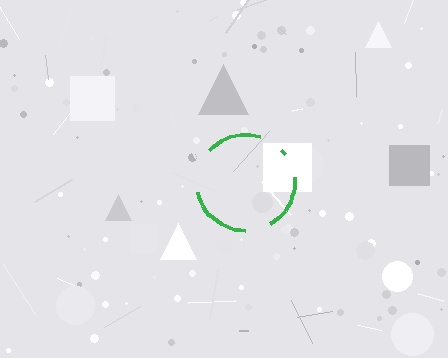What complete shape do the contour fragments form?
The contour fragments form a circle.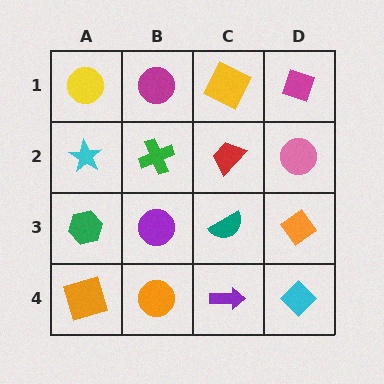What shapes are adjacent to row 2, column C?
A yellow square (row 1, column C), a teal semicircle (row 3, column C), a green cross (row 2, column B), a pink circle (row 2, column D).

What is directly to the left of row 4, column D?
A purple arrow.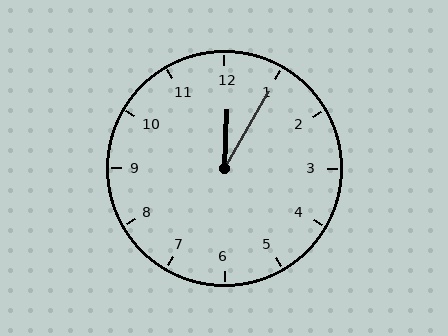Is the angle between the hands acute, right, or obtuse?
It is acute.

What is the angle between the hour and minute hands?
Approximately 28 degrees.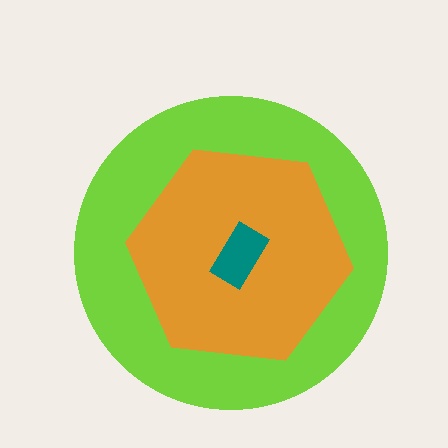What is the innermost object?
The teal rectangle.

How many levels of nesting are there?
3.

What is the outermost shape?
The lime circle.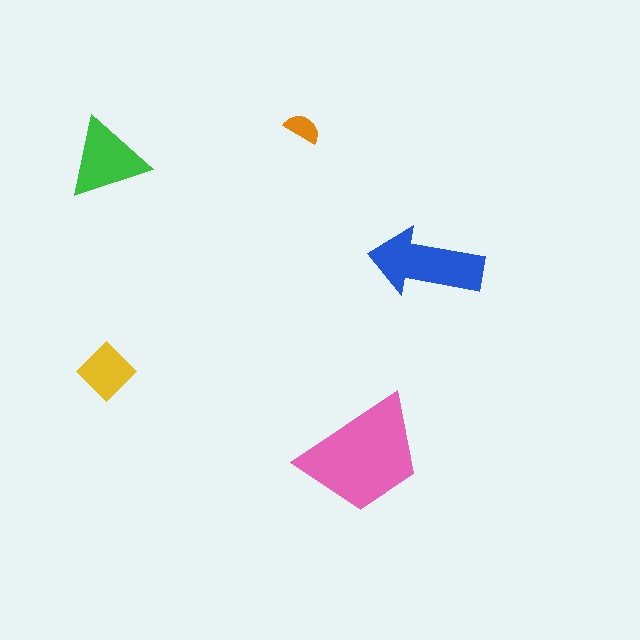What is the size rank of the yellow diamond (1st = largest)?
4th.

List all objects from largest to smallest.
The pink trapezoid, the blue arrow, the green triangle, the yellow diamond, the orange semicircle.